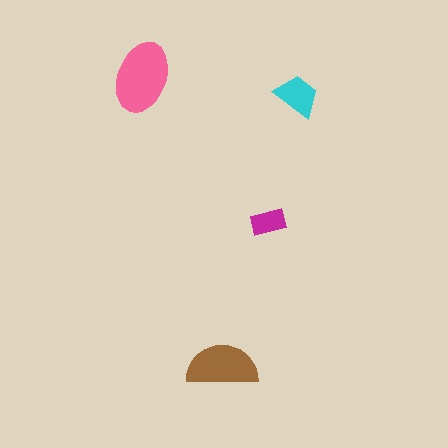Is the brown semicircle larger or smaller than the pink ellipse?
Smaller.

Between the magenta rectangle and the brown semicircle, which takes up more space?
The brown semicircle.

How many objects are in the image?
There are 4 objects in the image.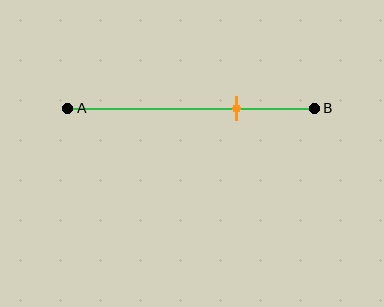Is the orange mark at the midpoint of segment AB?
No, the mark is at about 70% from A, not at the 50% midpoint.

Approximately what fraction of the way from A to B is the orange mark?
The orange mark is approximately 70% of the way from A to B.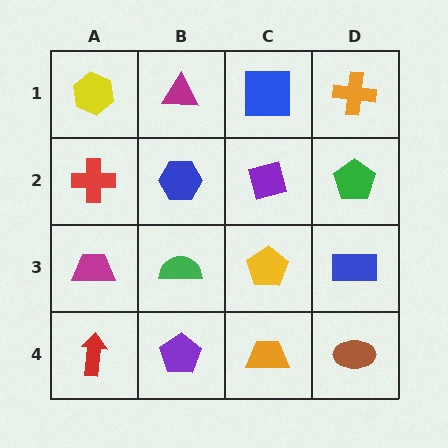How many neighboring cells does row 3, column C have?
4.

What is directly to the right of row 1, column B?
A blue square.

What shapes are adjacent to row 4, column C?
A yellow pentagon (row 3, column C), a purple pentagon (row 4, column B), a brown ellipse (row 4, column D).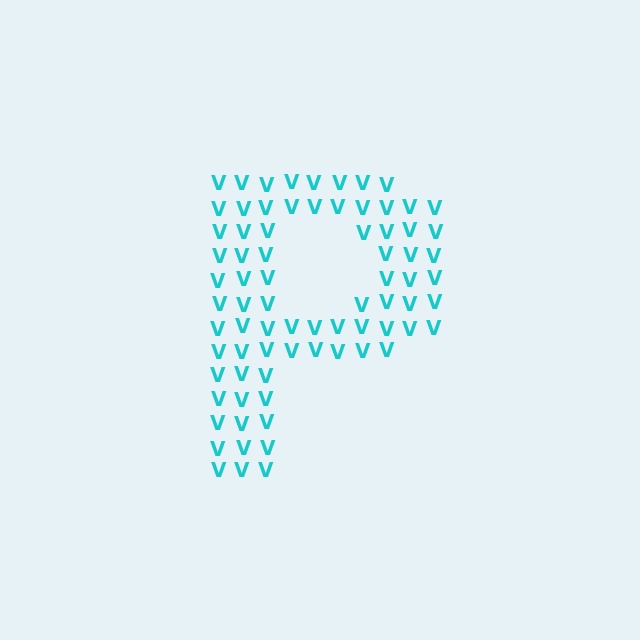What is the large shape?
The large shape is the letter P.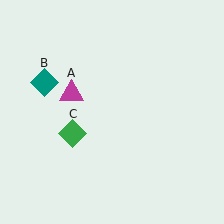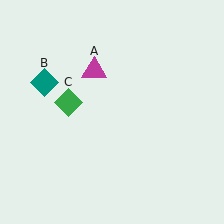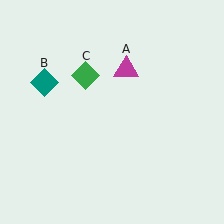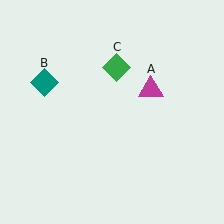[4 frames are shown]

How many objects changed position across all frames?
2 objects changed position: magenta triangle (object A), green diamond (object C).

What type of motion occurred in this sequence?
The magenta triangle (object A), green diamond (object C) rotated clockwise around the center of the scene.